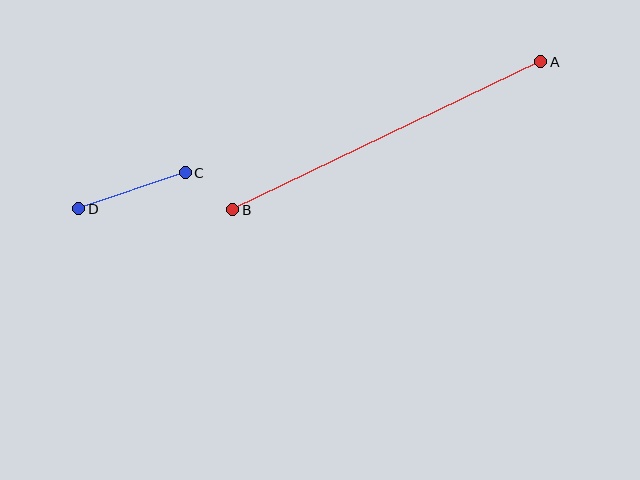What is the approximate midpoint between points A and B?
The midpoint is at approximately (387, 136) pixels.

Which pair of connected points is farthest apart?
Points A and B are farthest apart.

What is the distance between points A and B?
The distance is approximately 342 pixels.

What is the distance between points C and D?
The distance is approximately 113 pixels.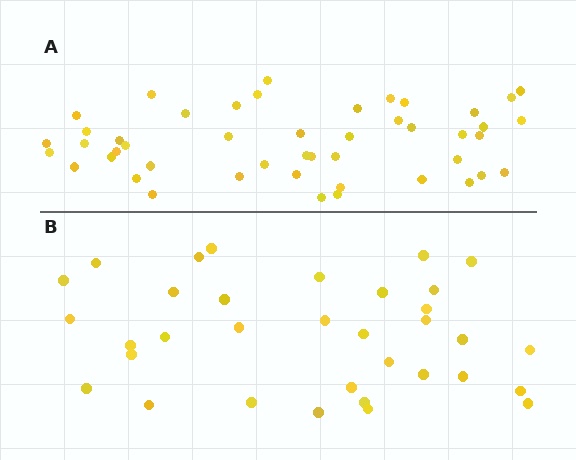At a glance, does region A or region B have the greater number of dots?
Region A (the top region) has more dots.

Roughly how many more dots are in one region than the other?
Region A has approximately 15 more dots than region B.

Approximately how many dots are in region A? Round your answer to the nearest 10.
About 50 dots. (The exact count is 47, which rounds to 50.)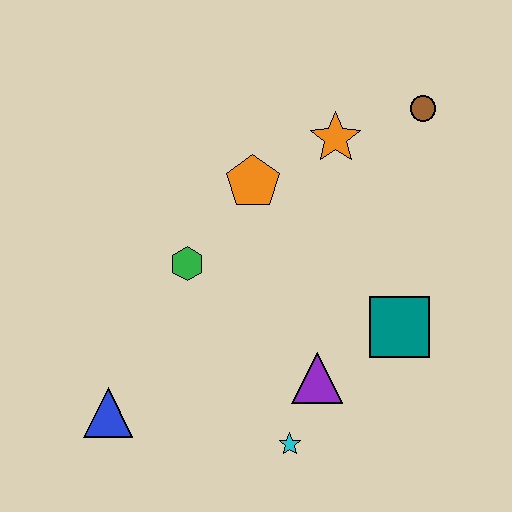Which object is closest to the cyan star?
The purple triangle is closest to the cyan star.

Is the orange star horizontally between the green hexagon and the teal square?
Yes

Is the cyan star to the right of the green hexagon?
Yes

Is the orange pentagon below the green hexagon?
No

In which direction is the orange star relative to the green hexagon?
The orange star is to the right of the green hexagon.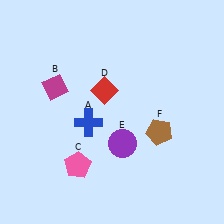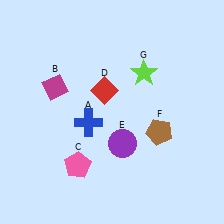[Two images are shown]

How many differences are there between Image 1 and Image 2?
There is 1 difference between the two images.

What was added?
A lime star (G) was added in Image 2.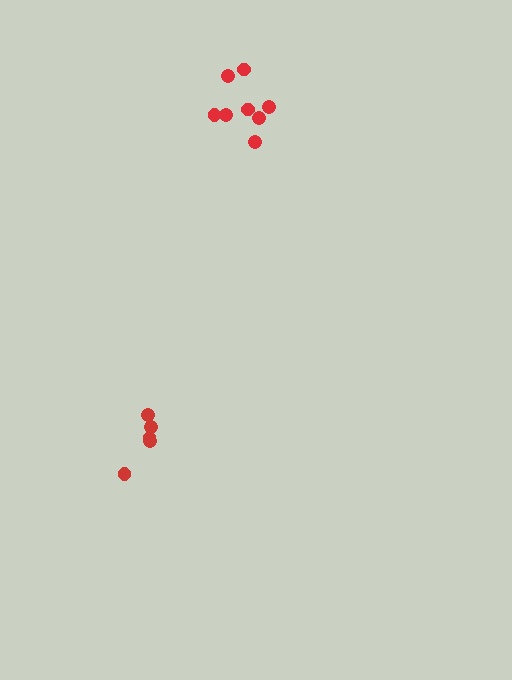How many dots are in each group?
Group 1: 5 dots, Group 2: 8 dots (13 total).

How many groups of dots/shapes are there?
There are 2 groups.